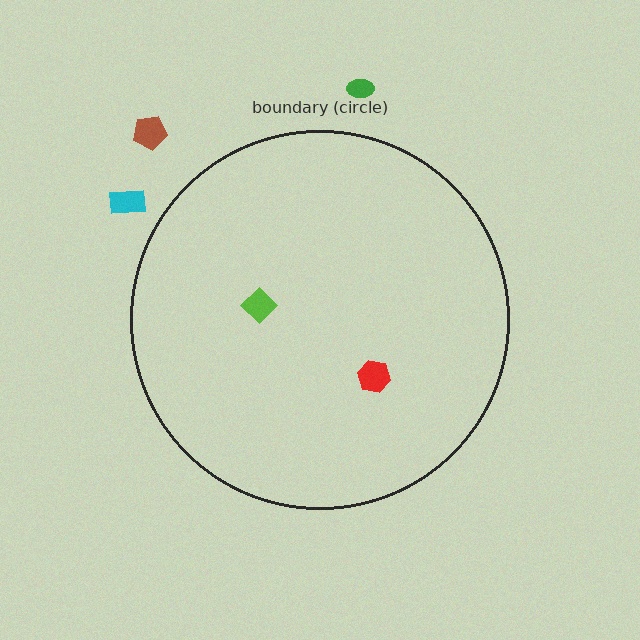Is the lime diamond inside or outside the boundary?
Inside.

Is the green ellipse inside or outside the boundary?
Outside.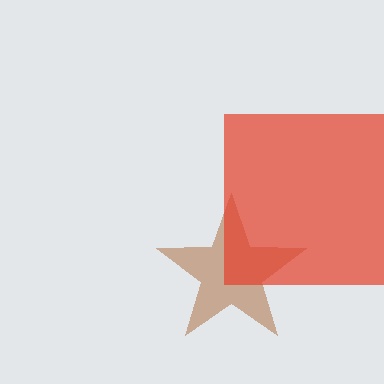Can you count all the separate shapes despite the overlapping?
Yes, there are 2 separate shapes.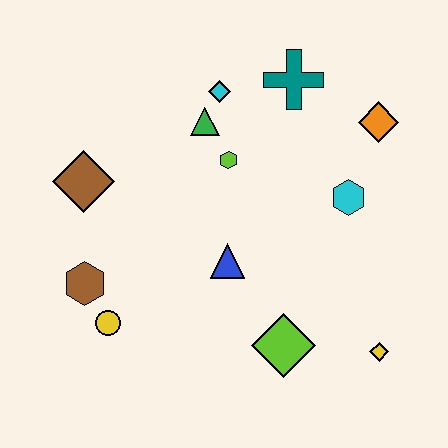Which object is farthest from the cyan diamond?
The yellow diamond is farthest from the cyan diamond.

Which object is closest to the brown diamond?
The brown hexagon is closest to the brown diamond.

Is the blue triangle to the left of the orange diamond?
Yes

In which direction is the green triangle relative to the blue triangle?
The green triangle is above the blue triangle.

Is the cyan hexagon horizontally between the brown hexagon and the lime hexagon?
No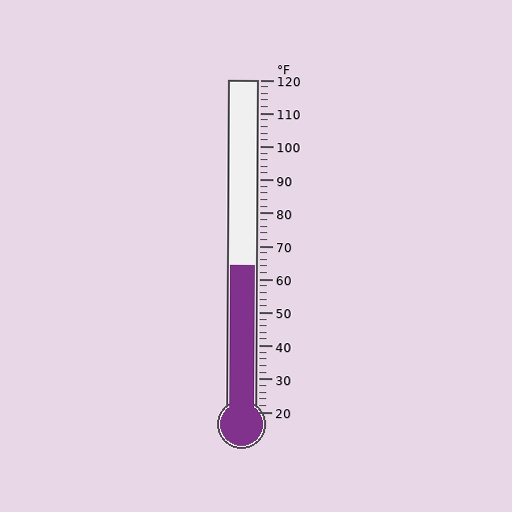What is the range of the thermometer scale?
The thermometer scale ranges from 20°F to 120°F.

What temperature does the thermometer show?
The thermometer shows approximately 64°F.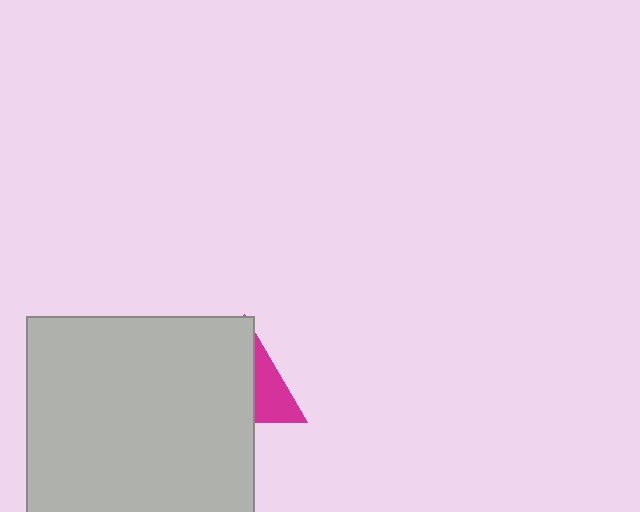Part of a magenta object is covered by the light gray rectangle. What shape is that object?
It is a triangle.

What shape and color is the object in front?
The object in front is a light gray rectangle.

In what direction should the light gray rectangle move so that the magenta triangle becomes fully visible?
The light gray rectangle should move left. That is the shortest direction to clear the overlap and leave the magenta triangle fully visible.